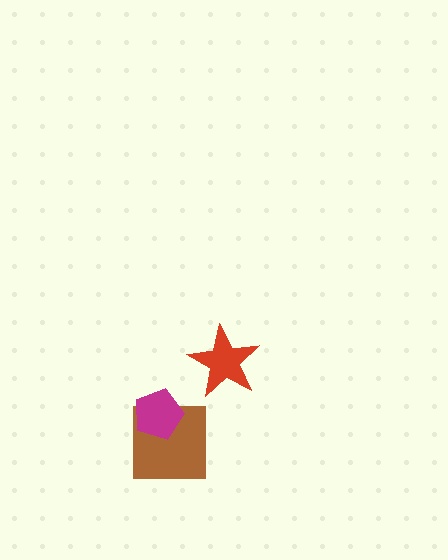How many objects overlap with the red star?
0 objects overlap with the red star.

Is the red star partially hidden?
No, no other shape covers it.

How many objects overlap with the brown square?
1 object overlaps with the brown square.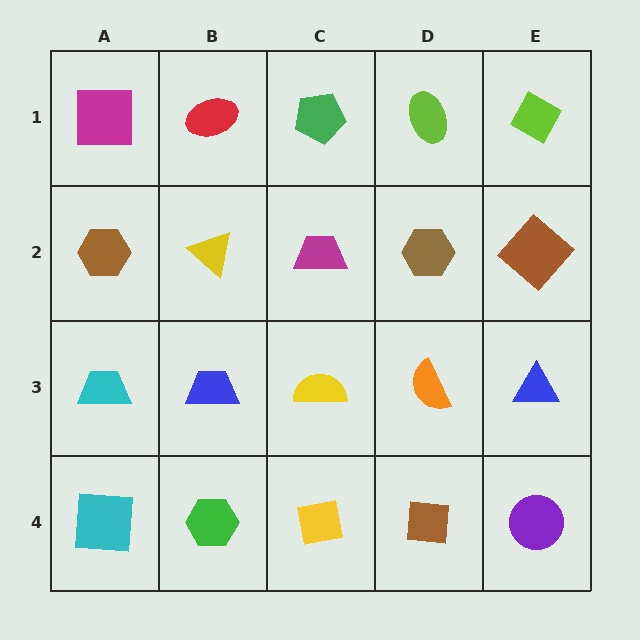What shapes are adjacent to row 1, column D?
A brown hexagon (row 2, column D), a green pentagon (row 1, column C), a lime diamond (row 1, column E).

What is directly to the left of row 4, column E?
A brown square.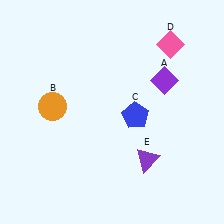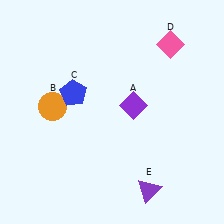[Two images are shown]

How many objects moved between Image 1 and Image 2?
3 objects moved between the two images.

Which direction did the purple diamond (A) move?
The purple diamond (A) moved left.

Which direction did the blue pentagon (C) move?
The blue pentagon (C) moved left.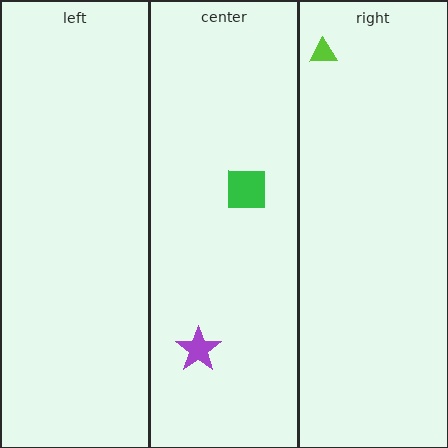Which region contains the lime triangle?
The right region.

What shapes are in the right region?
The lime triangle.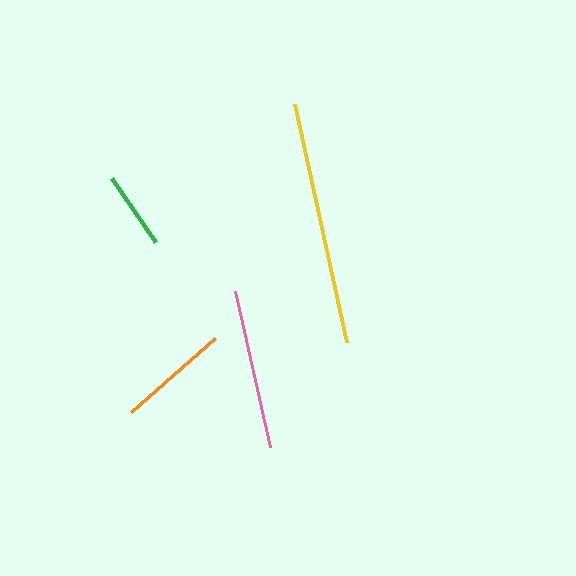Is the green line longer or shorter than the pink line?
The pink line is longer than the green line.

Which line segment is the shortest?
The green line is the shortest at approximately 78 pixels.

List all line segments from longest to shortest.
From longest to shortest: yellow, pink, orange, green.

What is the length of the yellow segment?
The yellow segment is approximately 244 pixels long.